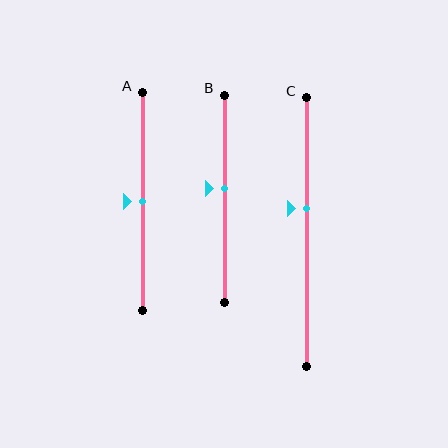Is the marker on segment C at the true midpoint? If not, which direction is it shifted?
No, the marker on segment C is shifted upward by about 9% of the segment length.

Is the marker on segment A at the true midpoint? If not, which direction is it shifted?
Yes, the marker on segment A is at the true midpoint.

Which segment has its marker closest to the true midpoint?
Segment A has its marker closest to the true midpoint.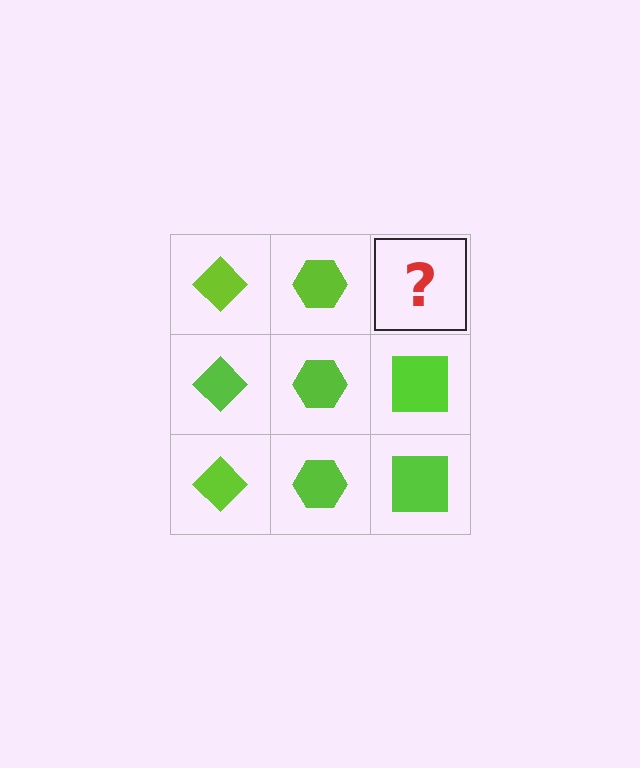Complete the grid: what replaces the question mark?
The question mark should be replaced with a lime square.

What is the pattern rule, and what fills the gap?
The rule is that each column has a consistent shape. The gap should be filled with a lime square.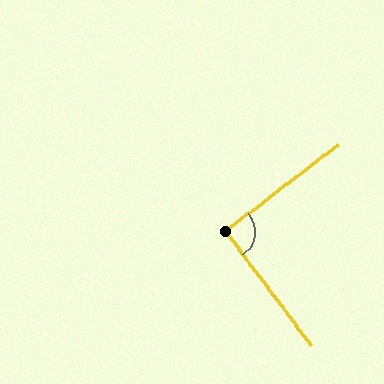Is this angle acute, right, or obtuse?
It is approximately a right angle.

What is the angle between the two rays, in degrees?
Approximately 90 degrees.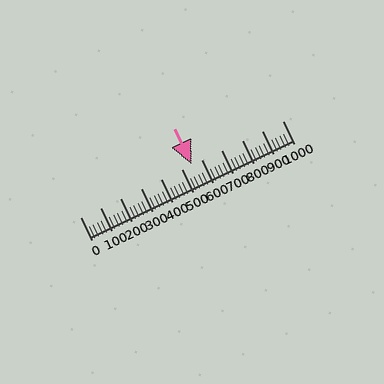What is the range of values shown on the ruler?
The ruler shows values from 0 to 1000.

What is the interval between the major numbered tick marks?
The major tick marks are spaced 100 units apart.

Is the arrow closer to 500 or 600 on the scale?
The arrow is closer to 600.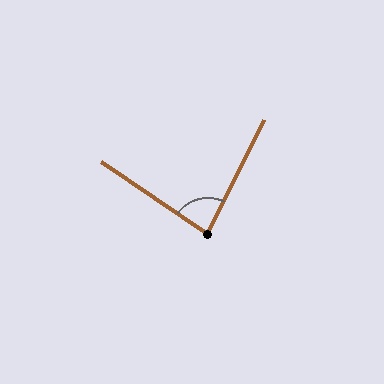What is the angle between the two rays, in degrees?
Approximately 82 degrees.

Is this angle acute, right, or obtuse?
It is acute.